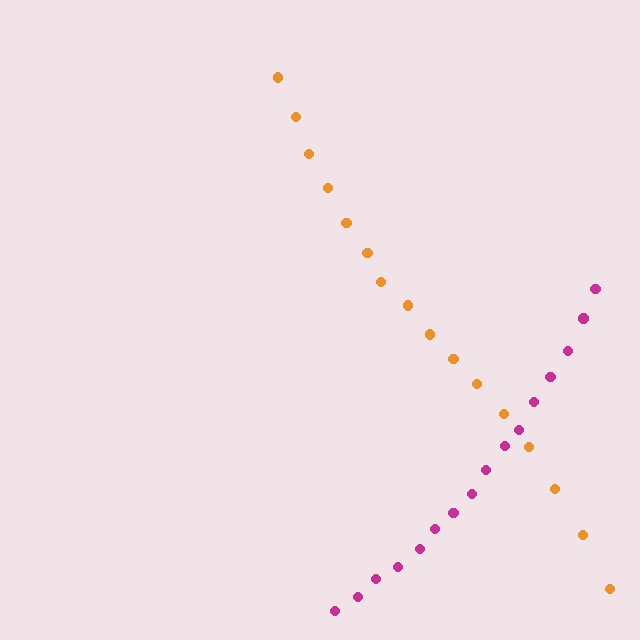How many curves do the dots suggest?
There are 2 distinct paths.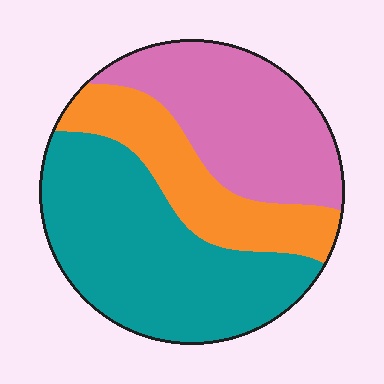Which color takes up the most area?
Teal, at roughly 45%.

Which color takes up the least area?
Orange, at roughly 25%.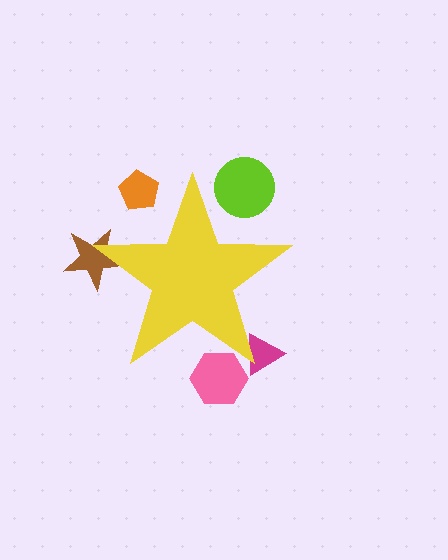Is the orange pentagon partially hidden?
Yes, the orange pentagon is partially hidden behind the yellow star.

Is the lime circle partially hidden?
Yes, the lime circle is partially hidden behind the yellow star.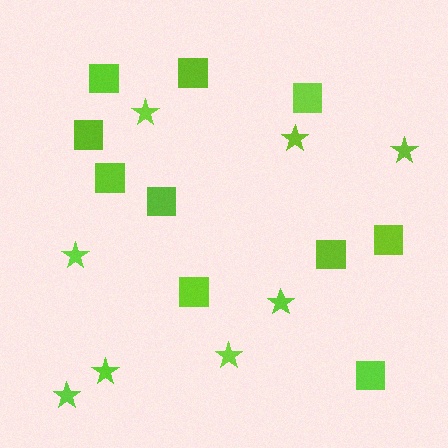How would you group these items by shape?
There are 2 groups: one group of squares (10) and one group of stars (8).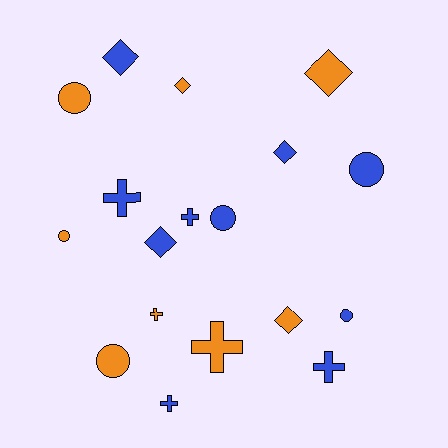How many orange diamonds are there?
There are 3 orange diamonds.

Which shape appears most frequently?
Diamond, with 6 objects.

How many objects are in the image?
There are 18 objects.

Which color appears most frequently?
Blue, with 10 objects.